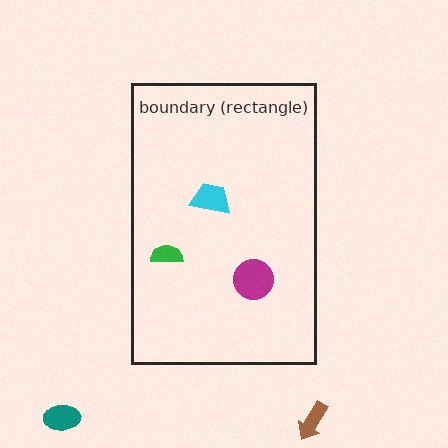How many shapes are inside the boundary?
3 inside, 2 outside.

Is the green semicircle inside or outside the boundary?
Inside.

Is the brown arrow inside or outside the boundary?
Outside.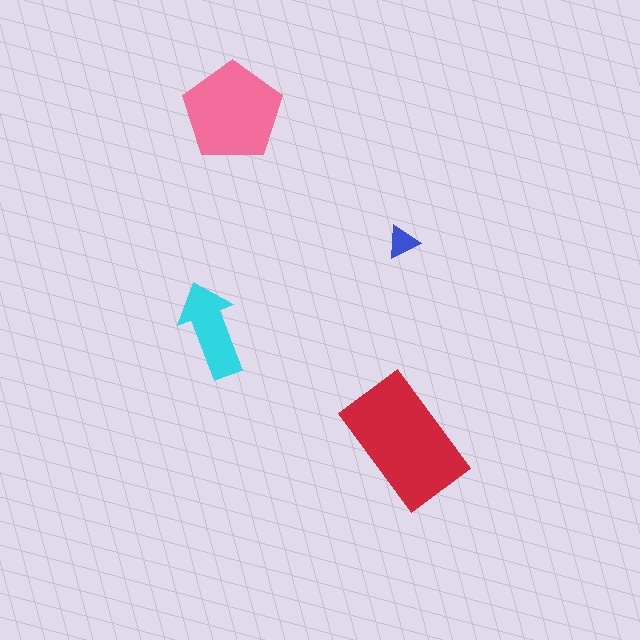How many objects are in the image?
There are 4 objects in the image.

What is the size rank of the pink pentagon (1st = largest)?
2nd.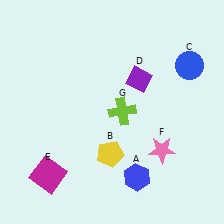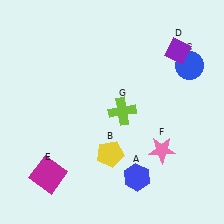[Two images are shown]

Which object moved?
The purple diamond (D) moved right.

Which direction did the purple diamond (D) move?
The purple diamond (D) moved right.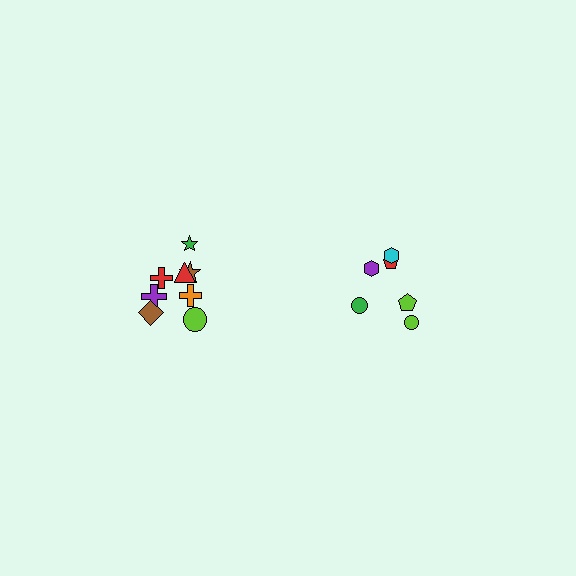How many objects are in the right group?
There are 6 objects.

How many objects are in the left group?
There are 8 objects.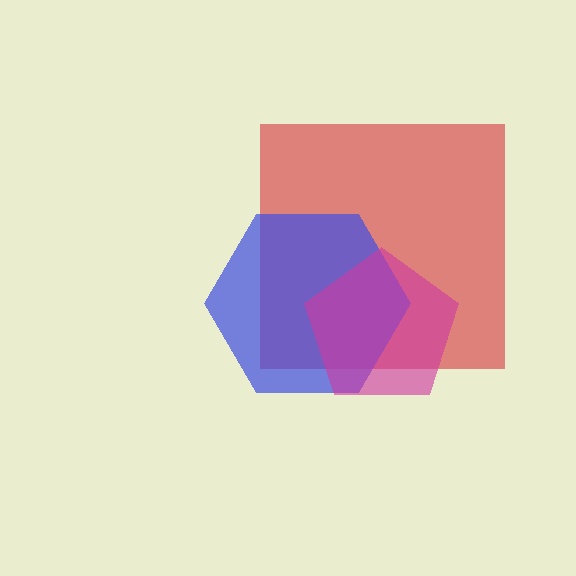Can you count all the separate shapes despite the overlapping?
Yes, there are 3 separate shapes.